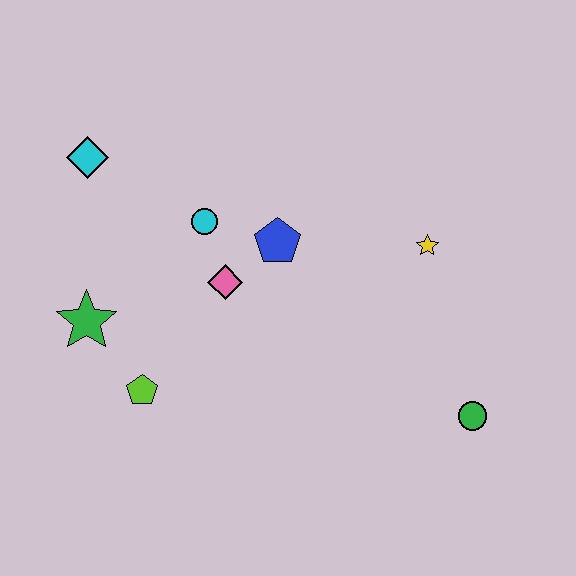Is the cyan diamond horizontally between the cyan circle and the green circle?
No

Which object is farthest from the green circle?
The cyan diamond is farthest from the green circle.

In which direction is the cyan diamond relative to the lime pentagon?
The cyan diamond is above the lime pentagon.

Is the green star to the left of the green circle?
Yes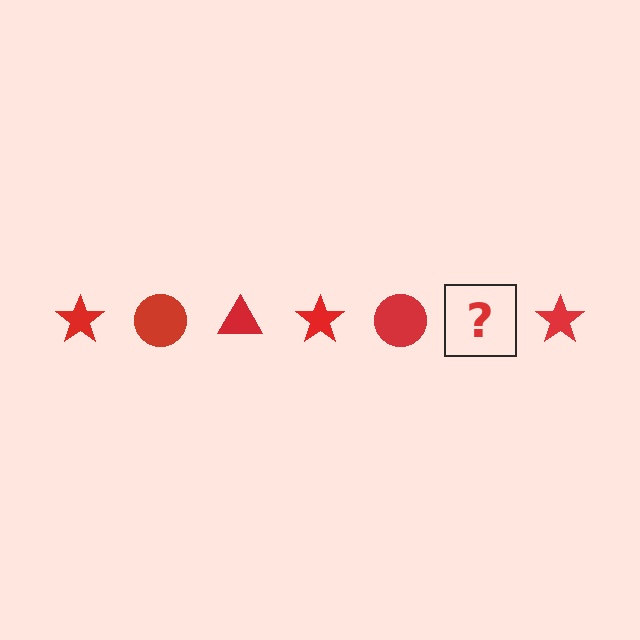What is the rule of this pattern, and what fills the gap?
The rule is that the pattern cycles through star, circle, triangle shapes in red. The gap should be filled with a red triangle.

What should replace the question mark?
The question mark should be replaced with a red triangle.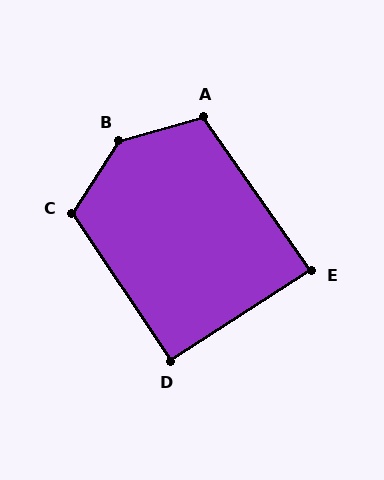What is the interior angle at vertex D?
Approximately 91 degrees (approximately right).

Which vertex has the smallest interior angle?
E, at approximately 88 degrees.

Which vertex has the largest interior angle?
B, at approximately 139 degrees.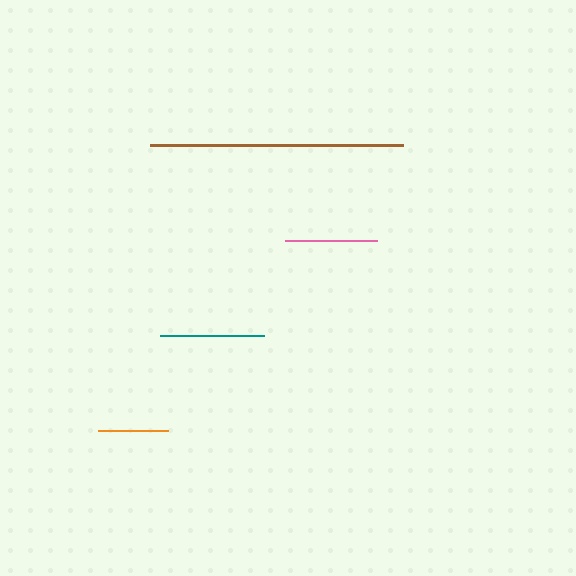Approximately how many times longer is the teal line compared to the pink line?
The teal line is approximately 1.1 times the length of the pink line.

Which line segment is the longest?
The brown line is the longest at approximately 253 pixels.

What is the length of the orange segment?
The orange segment is approximately 70 pixels long.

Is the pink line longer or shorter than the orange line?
The pink line is longer than the orange line.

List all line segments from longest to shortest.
From longest to shortest: brown, teal, pink, orange.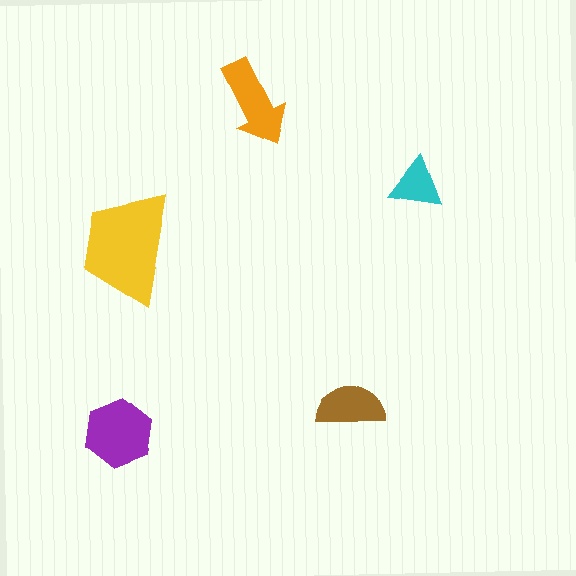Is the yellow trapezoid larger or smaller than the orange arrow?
Larger.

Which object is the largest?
The yellow trapezoid.